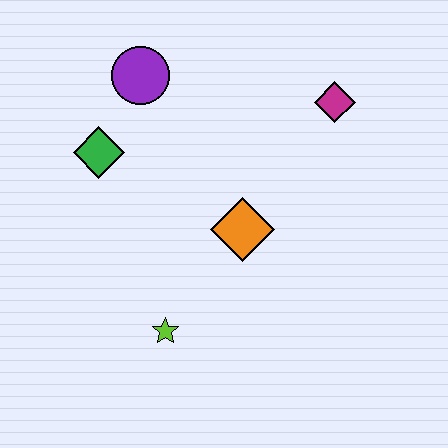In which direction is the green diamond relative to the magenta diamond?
The green diamond is to the left of the magenta diamond.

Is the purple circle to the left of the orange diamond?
Yes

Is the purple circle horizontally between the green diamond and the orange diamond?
Yes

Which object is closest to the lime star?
The orange diamond is closest to the lime star.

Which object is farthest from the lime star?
The magenta diamond is farthest from the lime star.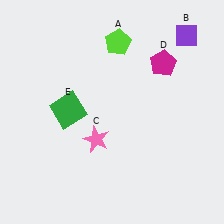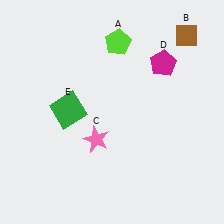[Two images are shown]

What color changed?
The diamond (B) changed from purple in Image 1 to brown in Image 2.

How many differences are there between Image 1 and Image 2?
There is 1 difference between the two images.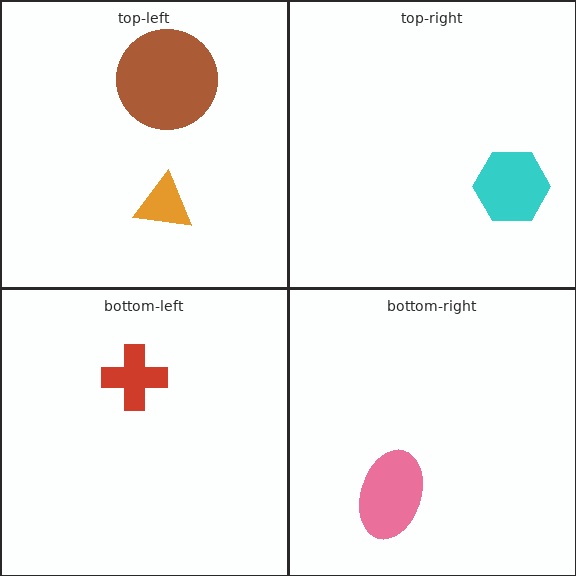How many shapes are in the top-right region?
1.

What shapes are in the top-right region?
The cyan hexagon.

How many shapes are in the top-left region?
2.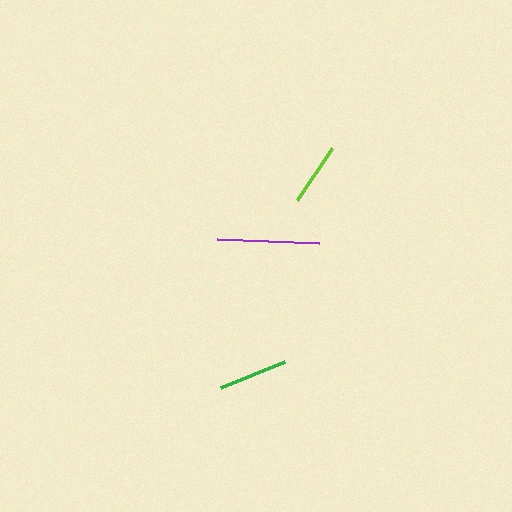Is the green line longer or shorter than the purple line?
The purple line is longer than the green line.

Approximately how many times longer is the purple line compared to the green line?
The purple line is approximately 1.5 times the length of the green line.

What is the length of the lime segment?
The lime segment is approximately 63 pixels long.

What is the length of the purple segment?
The purple segment is approximately 102 pixels long.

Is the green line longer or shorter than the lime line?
The green line is longer than the lime line.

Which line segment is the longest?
The purple line is the longest at approximately 102 pixels.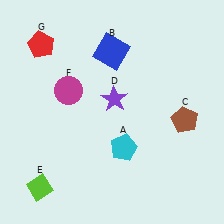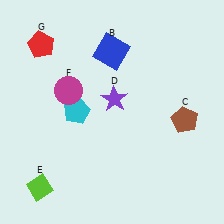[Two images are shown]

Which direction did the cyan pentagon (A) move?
The cyan pentagon (A) moved left.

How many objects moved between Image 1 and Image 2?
1 object moved between the two images.